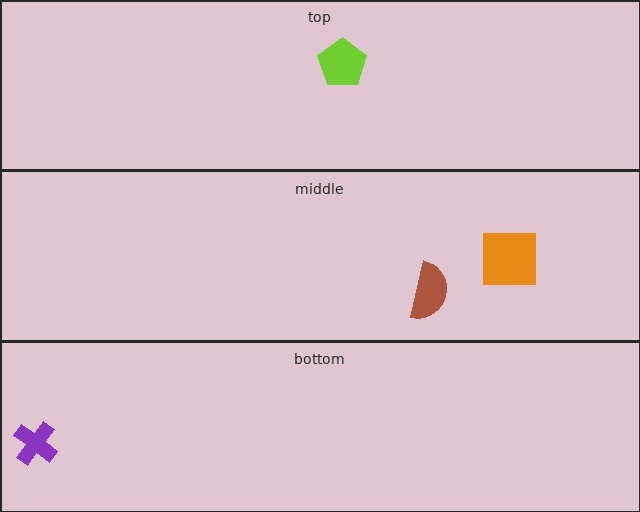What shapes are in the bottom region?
The purple cross.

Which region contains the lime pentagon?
The top region.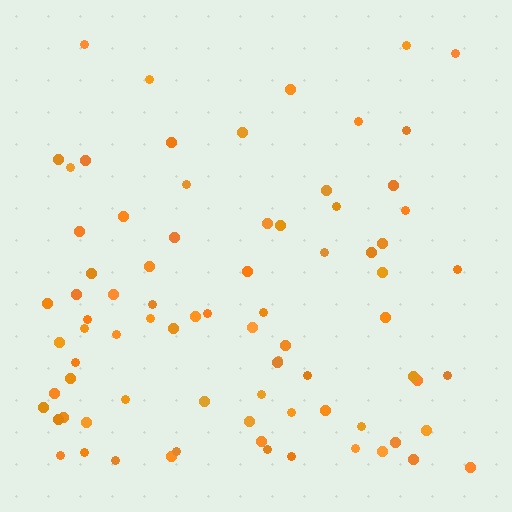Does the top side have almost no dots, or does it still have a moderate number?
Still a moderate number, just noticeably fewer than the bottom.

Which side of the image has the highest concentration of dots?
The bottom.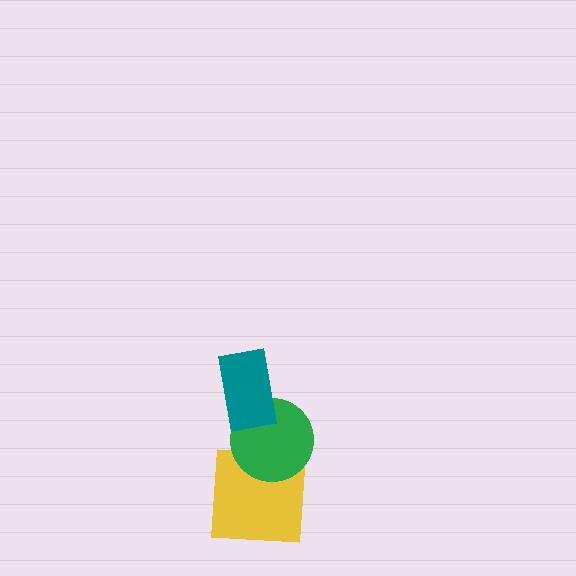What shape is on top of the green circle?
The teal rectangle is on top of the green circle.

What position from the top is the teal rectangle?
The teal rectangle is 1st from the top.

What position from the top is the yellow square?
The yellow square is 3rd from the top.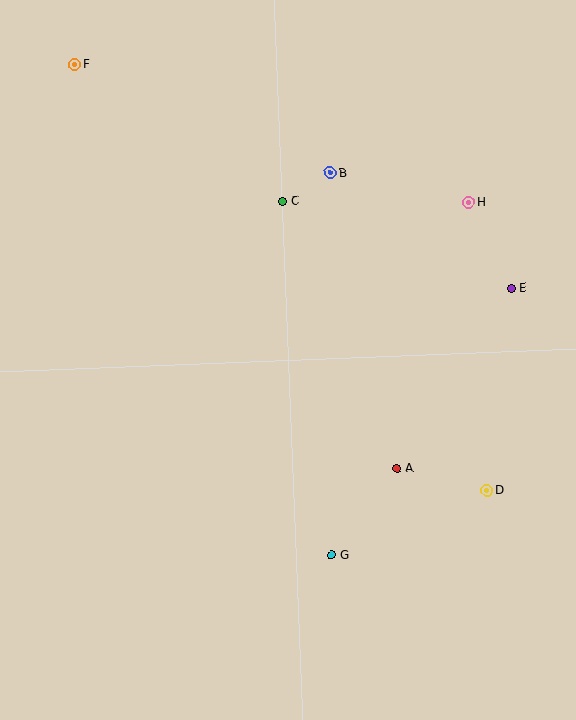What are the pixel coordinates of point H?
Point H is at (469, 203).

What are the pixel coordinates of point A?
Point A is at (397, 469).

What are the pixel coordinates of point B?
Point B is at (330, 173).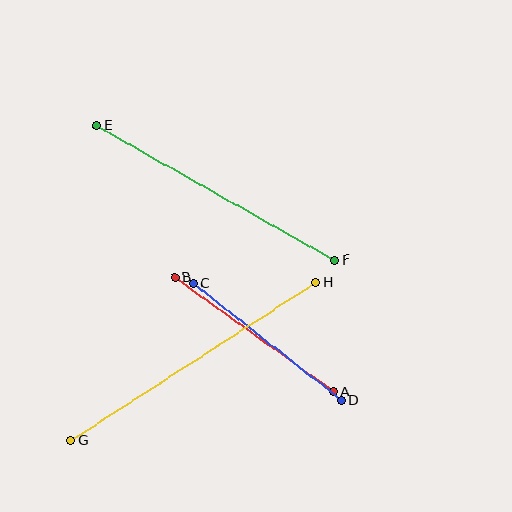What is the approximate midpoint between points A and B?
The midpoint is at approximately (254, 335) pixels.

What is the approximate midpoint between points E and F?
The midpoint is at approximately (216, 193) pixels.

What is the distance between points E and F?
The distance is approximately 274 pixels.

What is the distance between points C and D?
The distance is approximately 189 pixels.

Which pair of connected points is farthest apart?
Points G and H are farthest apart.